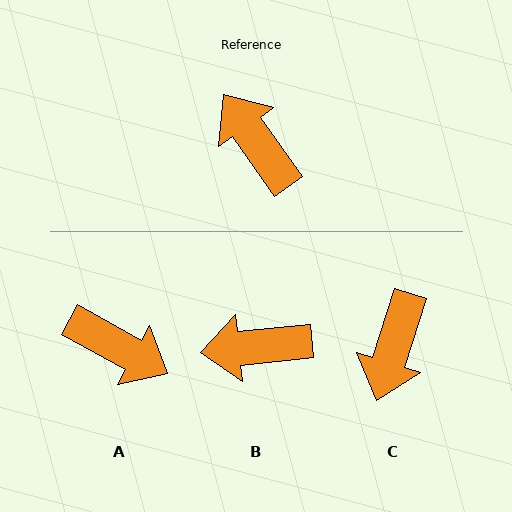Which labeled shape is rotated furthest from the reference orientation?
A, about 154 degrees away.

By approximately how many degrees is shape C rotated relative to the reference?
Approximately 127 degrees counter-clockwise.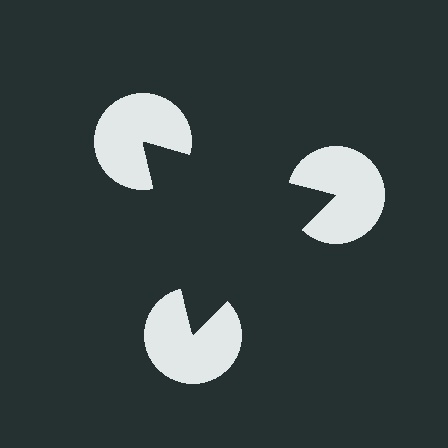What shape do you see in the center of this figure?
An illusory triangle — its edges are inferred from the aligned wedge cuts in the pac-man discs, not physically drawn.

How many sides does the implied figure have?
3 sides.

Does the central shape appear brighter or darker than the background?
It typically appears slightly darker than the background, even though no actual brightness change is drawn.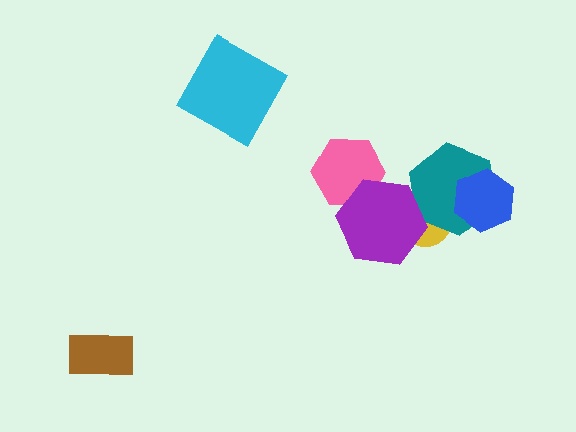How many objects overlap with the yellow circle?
2 objects overlap with the yellow circle.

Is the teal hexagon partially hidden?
Yes, it is partially covered by another shape.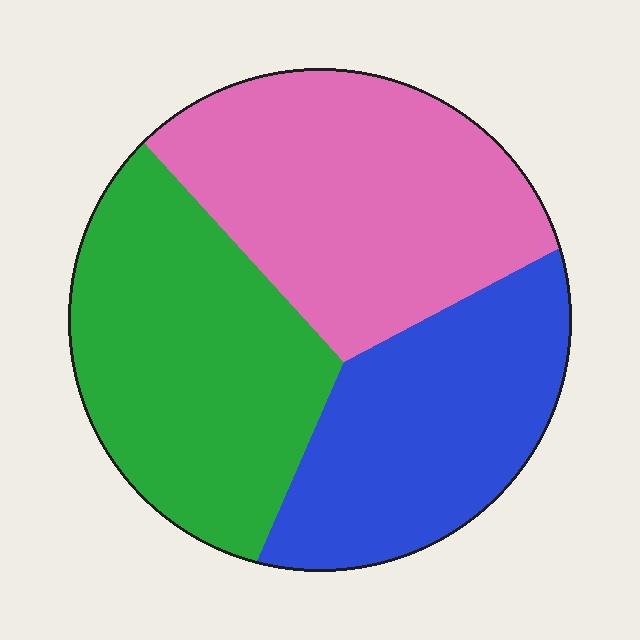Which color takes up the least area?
Blue, at roughly 30%.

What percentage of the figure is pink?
Pink takes up between a quarter and a half of the figure.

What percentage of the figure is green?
Green takes up about one third (1/3) of the figure.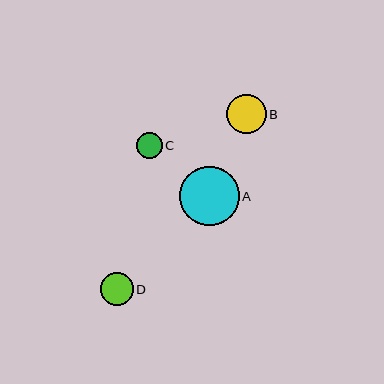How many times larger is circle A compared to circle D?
Circle A is approximately 1.8 times the size of circle D.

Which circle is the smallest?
Circle C is the smallest with a size of approximately 26 pixels.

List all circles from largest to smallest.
From largest to smallest: A, B, D, C.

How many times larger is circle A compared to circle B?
Circle A is approximately 1.5 times the size of circle B.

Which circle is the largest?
Circle A is the largest with a size of approximately 59 pixels.